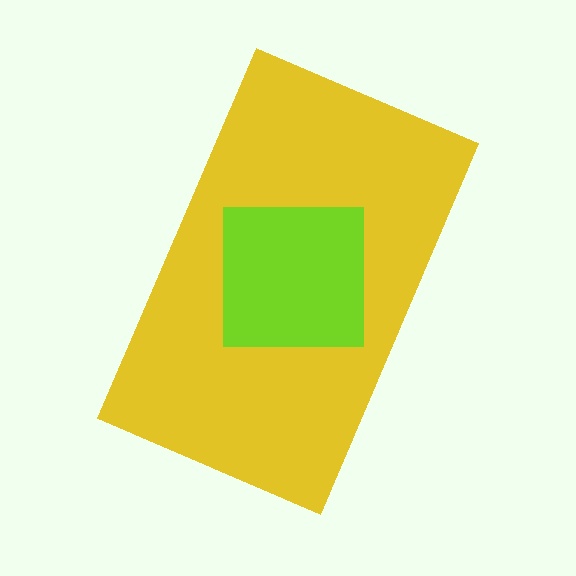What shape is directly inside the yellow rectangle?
The lime square.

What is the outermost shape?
The yellow rectangle.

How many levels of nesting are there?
2.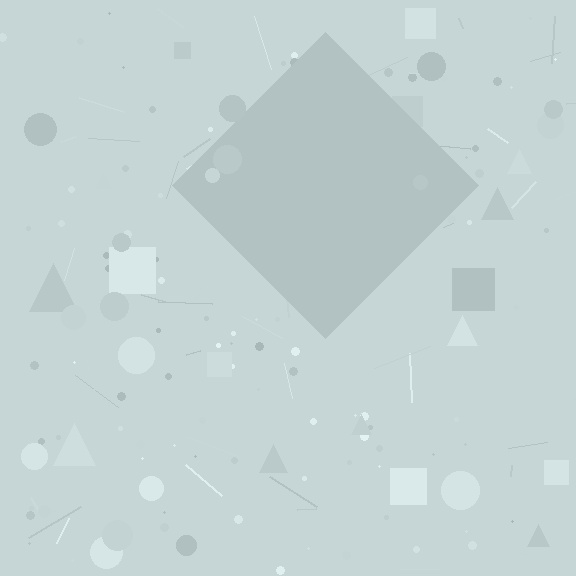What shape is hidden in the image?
A diamond is hidden in the image.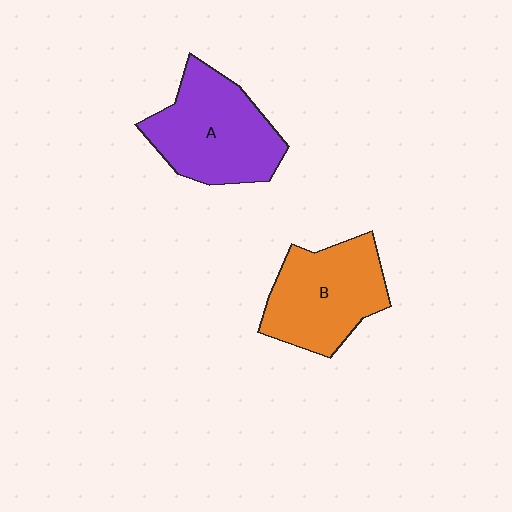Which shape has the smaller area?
Shape B (orange).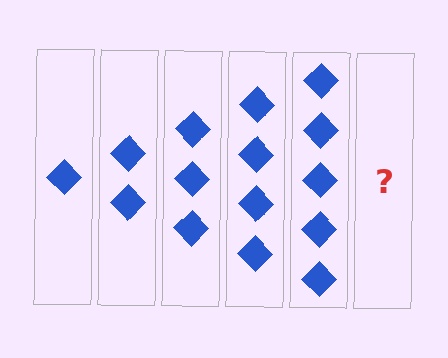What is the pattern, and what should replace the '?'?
The pattern is that each step adds one more diamond. The '?' should be 6 diamonds.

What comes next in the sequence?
The next element should be 6 diamonds.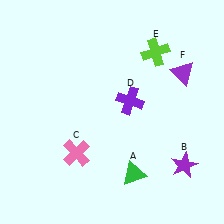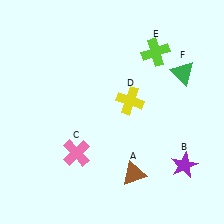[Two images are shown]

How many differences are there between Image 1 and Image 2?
There are 3 differences between the two images.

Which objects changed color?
A changed from green to brown. D changed from purple to yellow. F changed from purple to green.